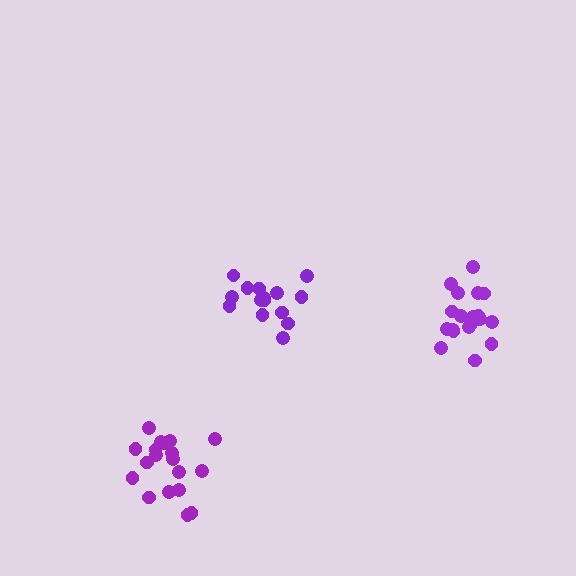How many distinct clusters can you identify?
There are 3 distinct clusters.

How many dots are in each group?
Group 1: 19 dots, Group 2: 15 dots, Group 3: 19 dots (53 total).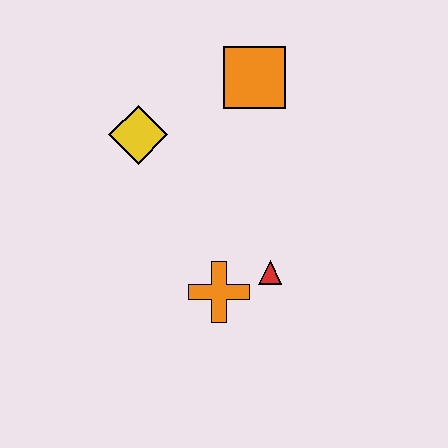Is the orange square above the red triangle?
Yes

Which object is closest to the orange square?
The yellow diamond is closest to the orange square.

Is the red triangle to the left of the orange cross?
No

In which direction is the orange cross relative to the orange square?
The orange cross is below the orange square.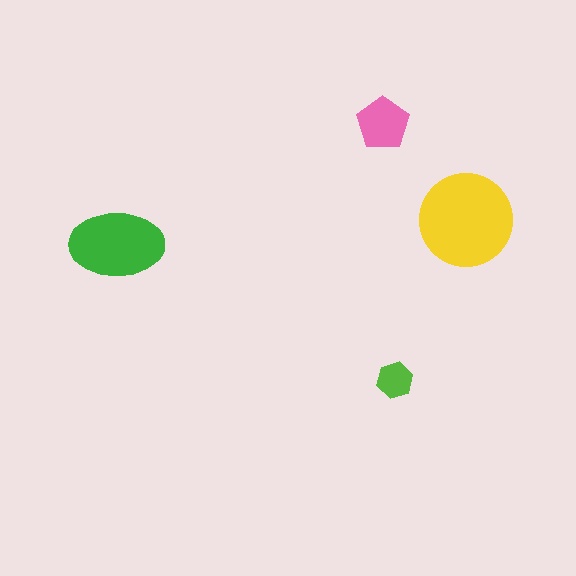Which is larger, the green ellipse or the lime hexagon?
The green ellipse.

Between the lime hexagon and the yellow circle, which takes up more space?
The yellow circle.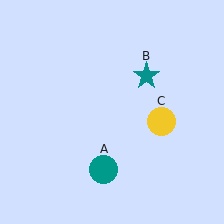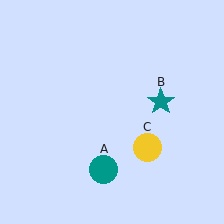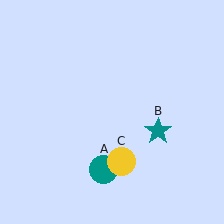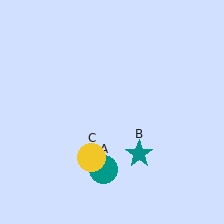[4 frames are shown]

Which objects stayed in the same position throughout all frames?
Teal circle (object A) remained stationary.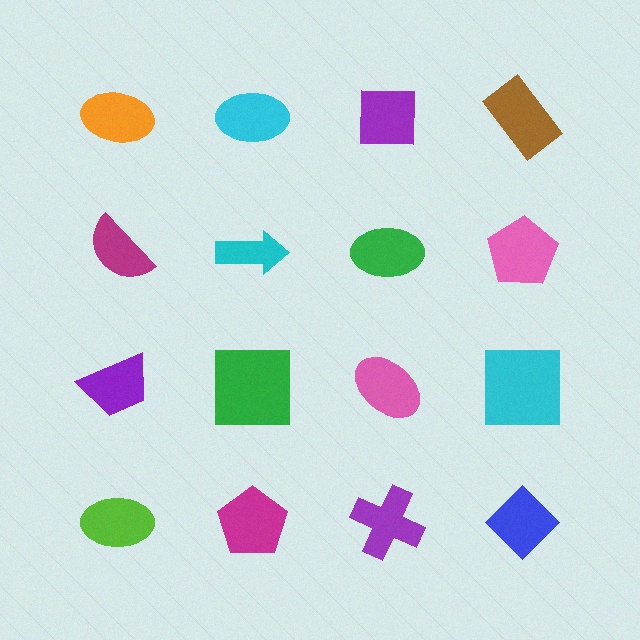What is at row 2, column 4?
A pink pentagon.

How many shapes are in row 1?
4 shapes.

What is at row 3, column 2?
A green square.